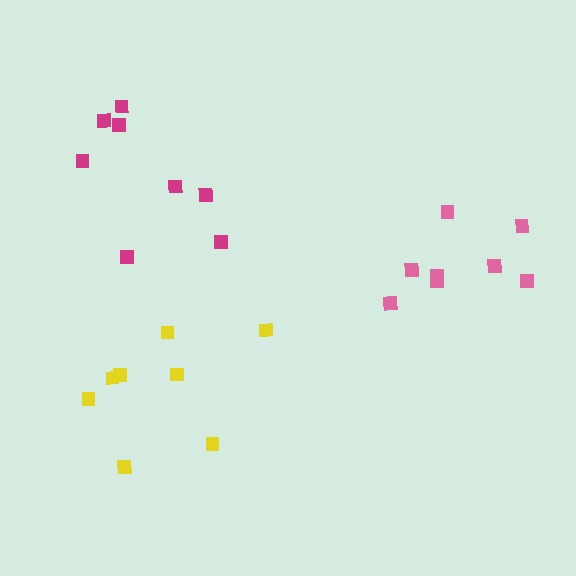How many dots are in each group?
Group 1: 8 dots, Group 2: 8 dots, Group 3: 8 dots (24 total).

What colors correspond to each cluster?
The clusters are colored: magenta, pink, yellow.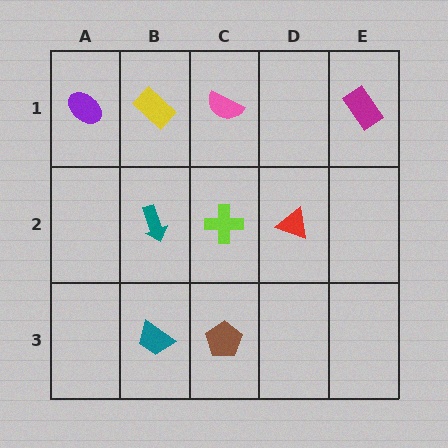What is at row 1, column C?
A pink semicircle.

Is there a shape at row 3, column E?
No, that cell is empty.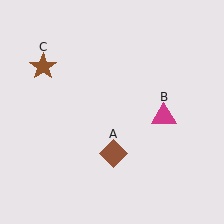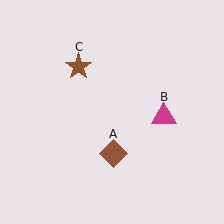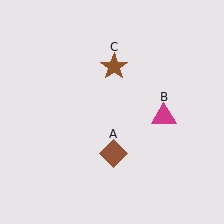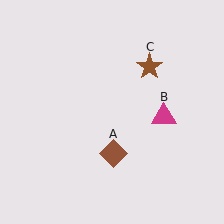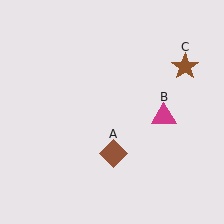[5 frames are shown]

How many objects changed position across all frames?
1 object changed position: brown star (object C).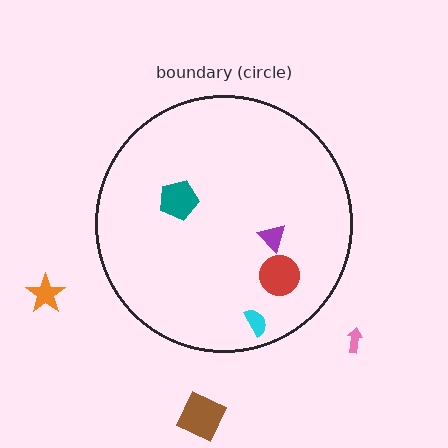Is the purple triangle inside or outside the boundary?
Inside.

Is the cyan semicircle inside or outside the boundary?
Inside.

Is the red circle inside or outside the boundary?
Inside.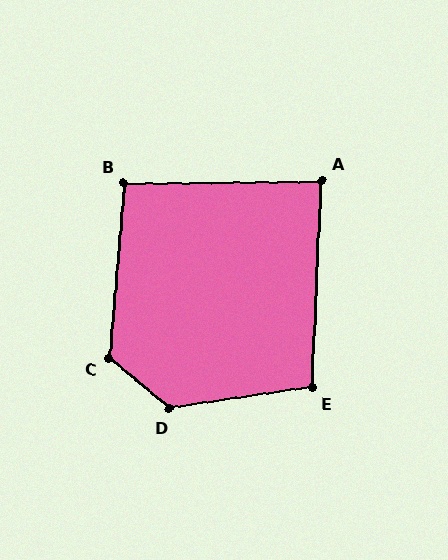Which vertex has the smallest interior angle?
A, at approximately 87 degrees.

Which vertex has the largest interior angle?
D, at approximately 132 degrees.